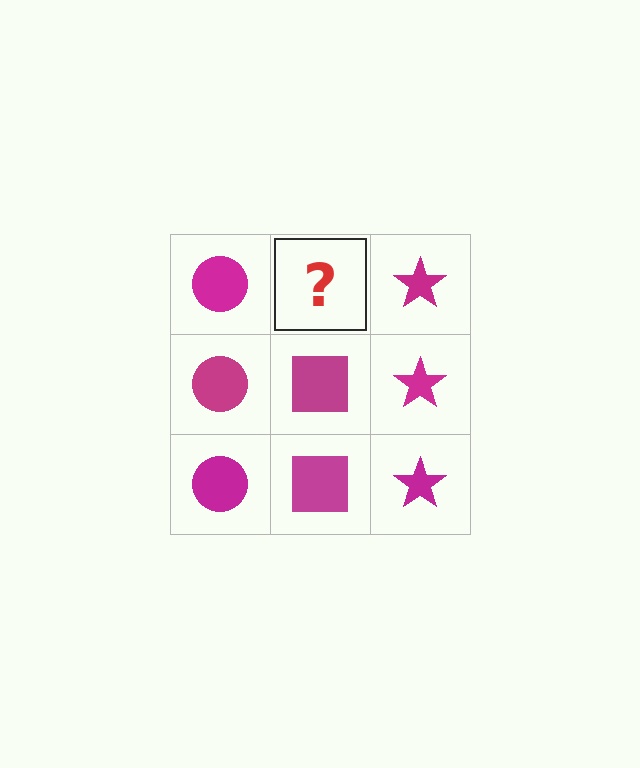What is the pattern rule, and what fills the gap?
The rule is that each column has a consistent shape. The gap should be filled with a magenta square.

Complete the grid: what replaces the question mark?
The question mark should be replaced with a magenta square.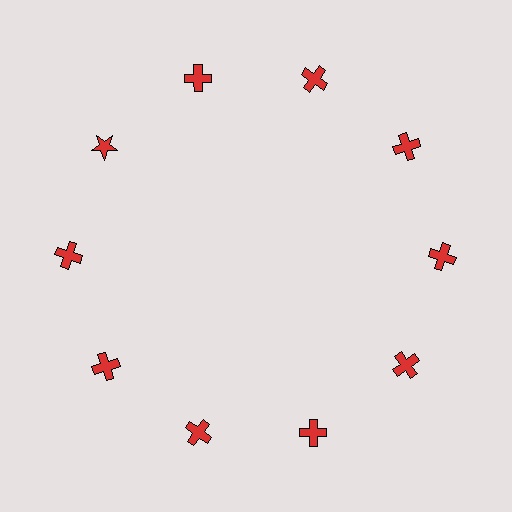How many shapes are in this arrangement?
There are 10 shapes arranged in a ring pattern.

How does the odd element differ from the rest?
It has a different shape: star instead of cross.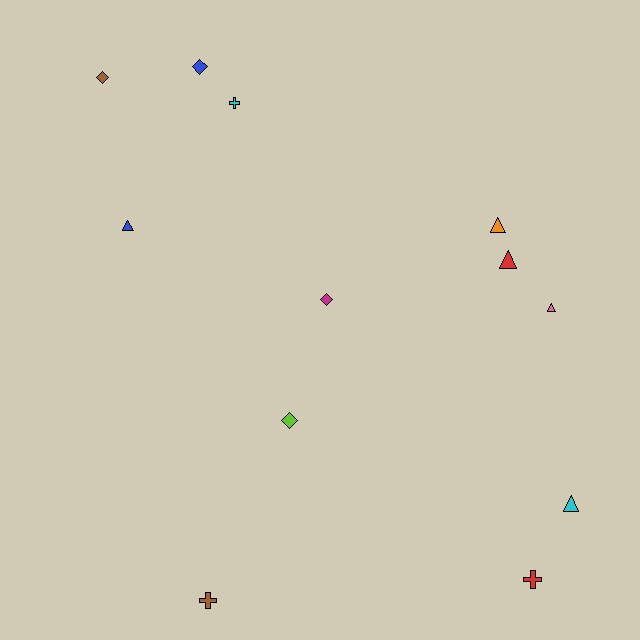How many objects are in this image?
There are 12 objects.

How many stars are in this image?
There are no stars.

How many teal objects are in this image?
There are no teal objects.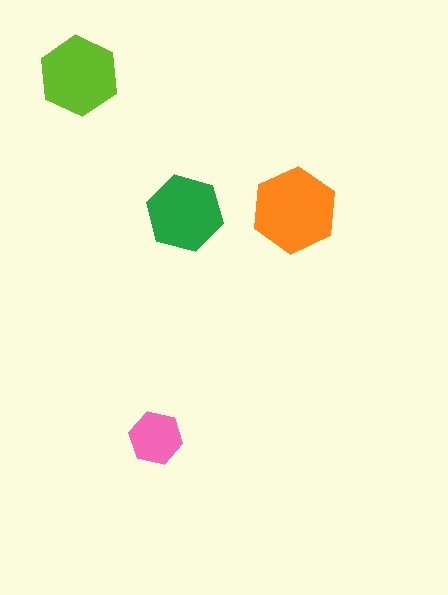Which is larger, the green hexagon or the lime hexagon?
The lime one.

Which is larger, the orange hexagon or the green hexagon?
The orange one.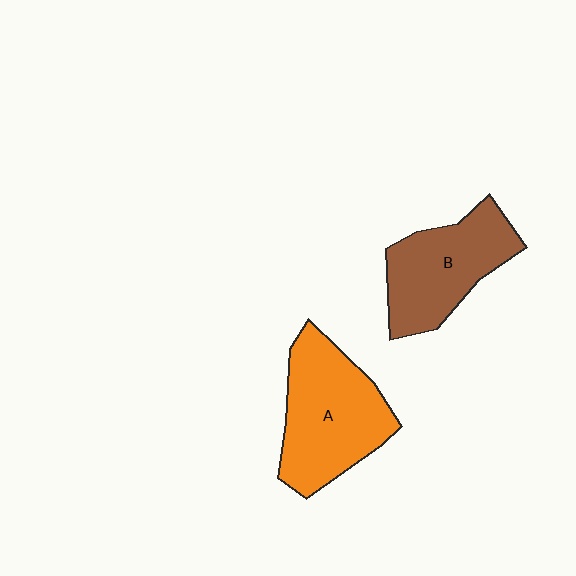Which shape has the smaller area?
Shape B (brown).